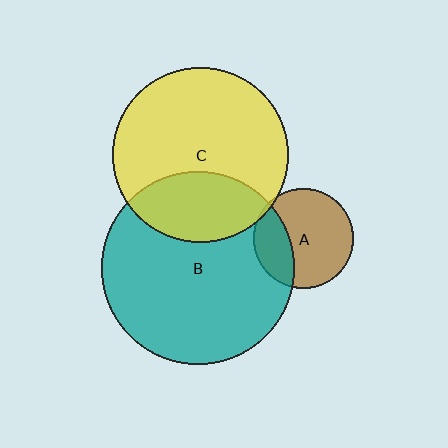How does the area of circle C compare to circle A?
Approximately 3.1 times.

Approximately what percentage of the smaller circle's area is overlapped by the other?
Approximately 30%.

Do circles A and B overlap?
Yes.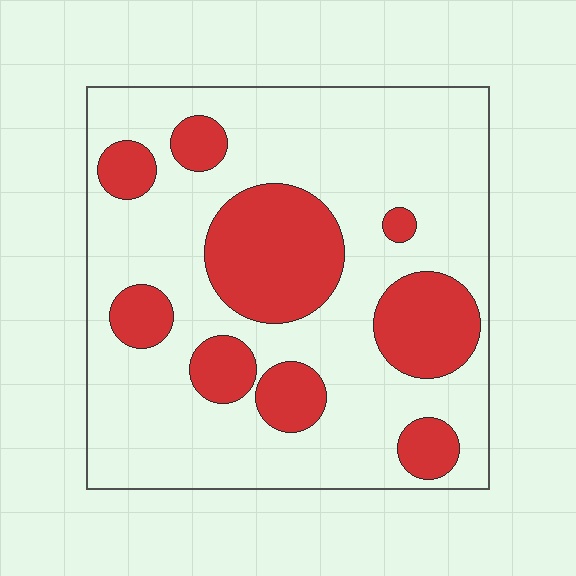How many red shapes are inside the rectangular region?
9.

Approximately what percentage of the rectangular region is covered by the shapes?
Approximately 30%.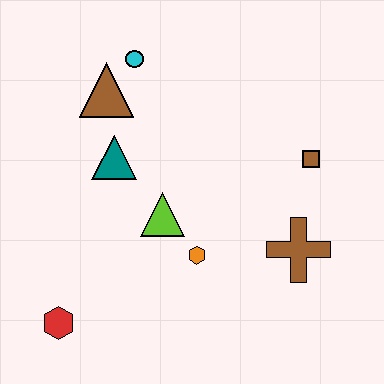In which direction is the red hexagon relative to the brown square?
The red hexagon is to the left of the brown square.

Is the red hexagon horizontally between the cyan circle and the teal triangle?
No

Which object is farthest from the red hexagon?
The brown square is farthest from the red hexagon.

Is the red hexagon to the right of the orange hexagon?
No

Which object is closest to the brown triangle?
The cyan circle is closest to the brown triangle.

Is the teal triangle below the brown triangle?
Yes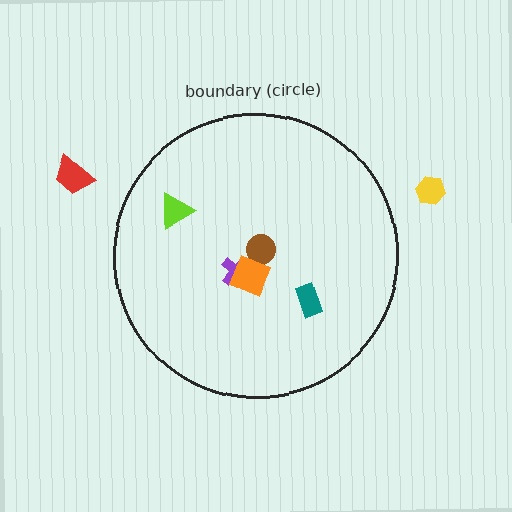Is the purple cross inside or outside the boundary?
Inside.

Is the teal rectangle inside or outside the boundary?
Inside.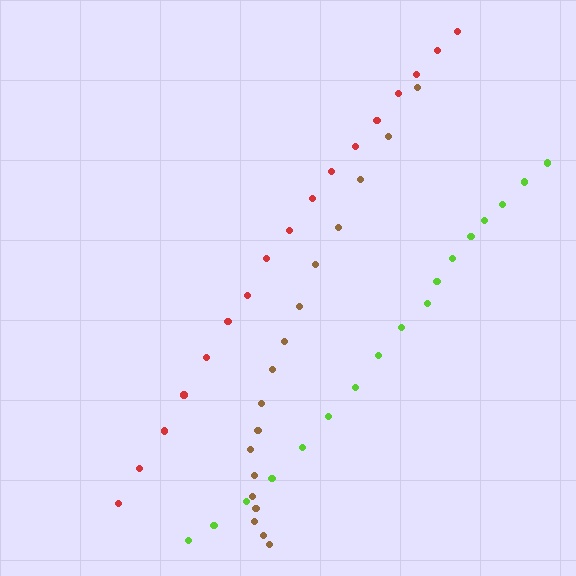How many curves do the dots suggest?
There are 3 distinct paths.